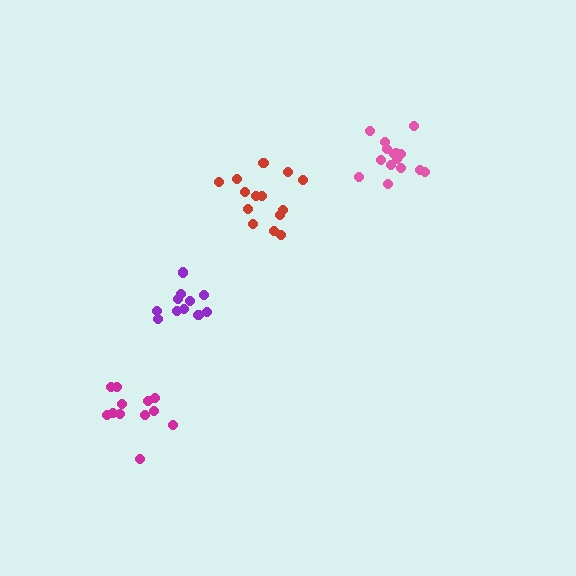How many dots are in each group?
Group 1: 12 dots, Group 2: 15 dots, Group 3: 14 dots, Group 4: 11 dots (52 total).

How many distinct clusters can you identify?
There are 4 distinct clusters.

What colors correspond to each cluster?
The clusters are colored: magenta, pink, red, purple.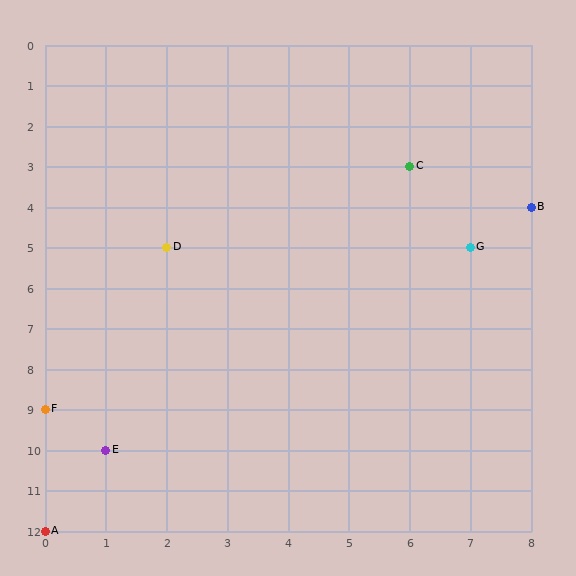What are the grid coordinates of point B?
Point B is at grid coordinates (8, 4).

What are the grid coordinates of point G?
Point G is at grid coordinates (7, 5).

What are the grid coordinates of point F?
Point F is at grid coordinates (0, 9).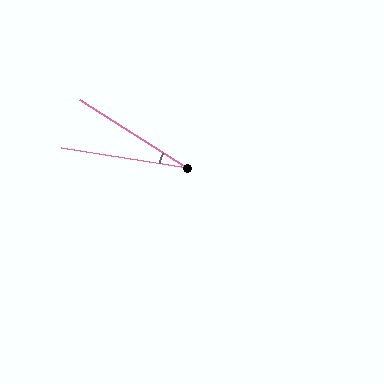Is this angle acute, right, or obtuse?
It is acute.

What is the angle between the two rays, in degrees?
Approximately 23 degrees.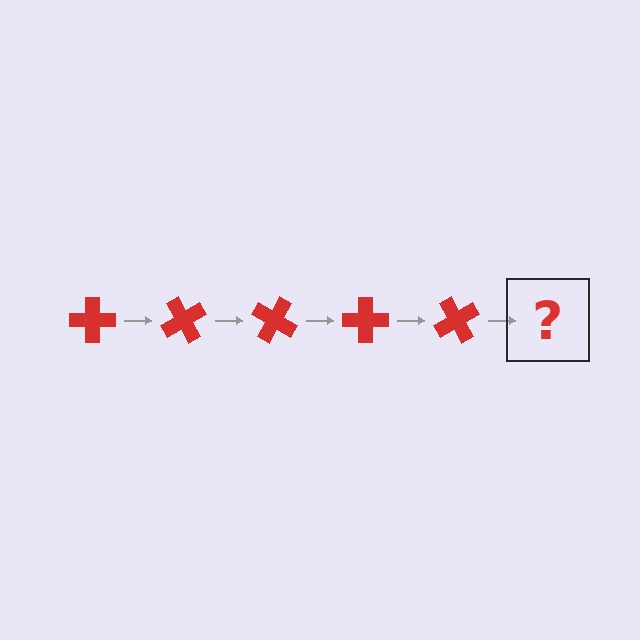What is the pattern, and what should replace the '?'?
The pattern is that the cross rotates 60 degrees each step. The '?' should be a red cross rotated 300 degrees.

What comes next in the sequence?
The next element should be a red cross rotated 300 degrees.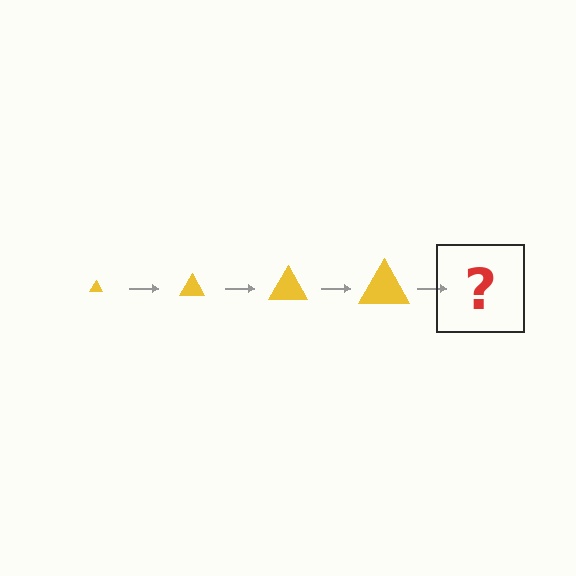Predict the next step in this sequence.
The next step is a yellow triangle, larger than the previous one.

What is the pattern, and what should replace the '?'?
The pattern is that the triangle gets progressively larger each step. The '?' should be a yellow triangle, larger than the previous one.